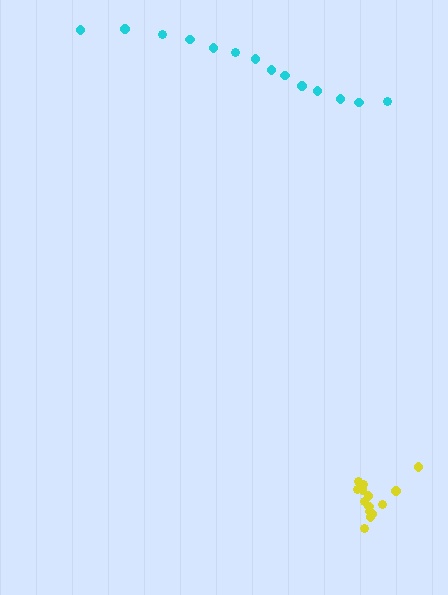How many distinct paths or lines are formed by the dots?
There are 2 distinct paths.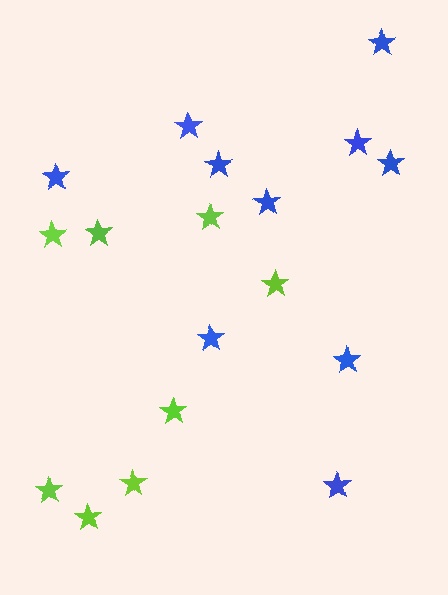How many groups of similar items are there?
There are 2 groups: one group of blue stars (10) and one group of lime stars (8).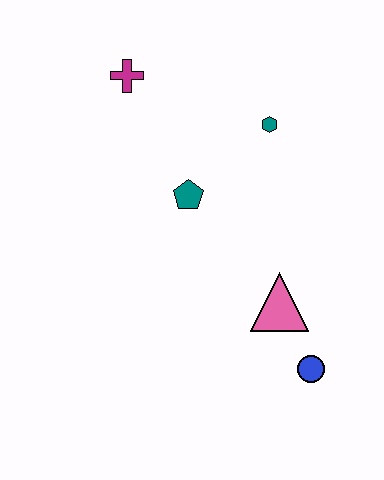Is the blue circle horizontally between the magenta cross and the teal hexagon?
No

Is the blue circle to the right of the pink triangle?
Yes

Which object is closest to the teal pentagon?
The teal hexagon is closest to the teal pentagon.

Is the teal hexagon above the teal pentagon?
Yes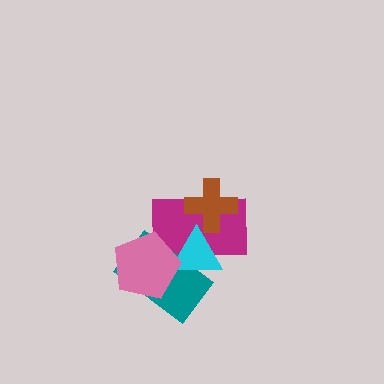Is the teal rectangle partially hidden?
Yes, it is partially covered by another shape.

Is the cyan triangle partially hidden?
Yes, it is partially covered by another shape.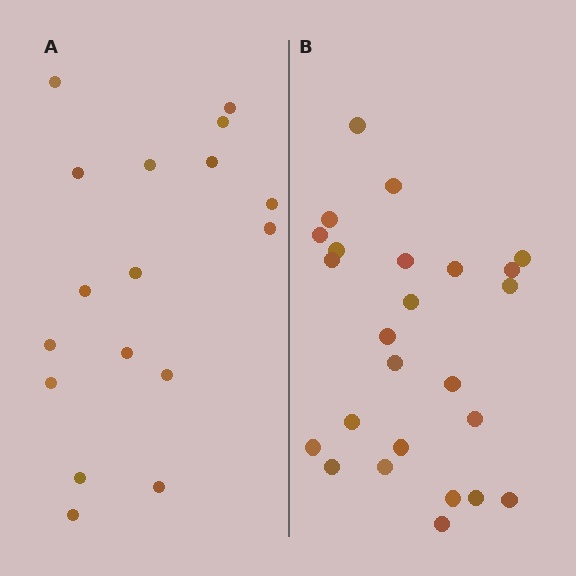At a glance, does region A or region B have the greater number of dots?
Region B (the right region) has more dots.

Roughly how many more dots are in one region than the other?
Region B has roughly 8 or so more dots than region A.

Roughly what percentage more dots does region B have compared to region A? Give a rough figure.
About 45% more.